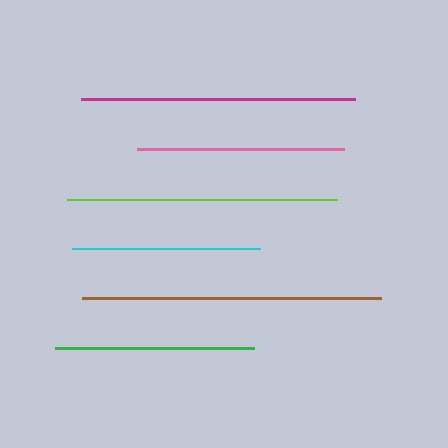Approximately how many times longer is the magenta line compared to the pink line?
The magenta line is approximately 1.3 times the length of the pink line.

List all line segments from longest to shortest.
From longest to shortest: brown, magenta, lime, pink, green, cyan.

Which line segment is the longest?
The brown line is the longest at approximately 298 pixels.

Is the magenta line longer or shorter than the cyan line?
The magenta line is longer than the cyan line.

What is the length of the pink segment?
The pink segment is approximately 207 pixels long.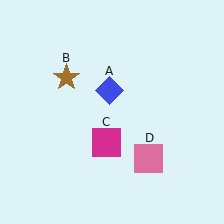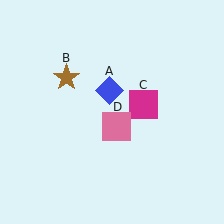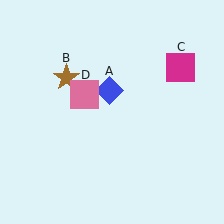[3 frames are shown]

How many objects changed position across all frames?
2 objects changed position: magenta square (object C), pink square (object D).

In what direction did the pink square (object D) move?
The pink square (object D) moved up and to the left.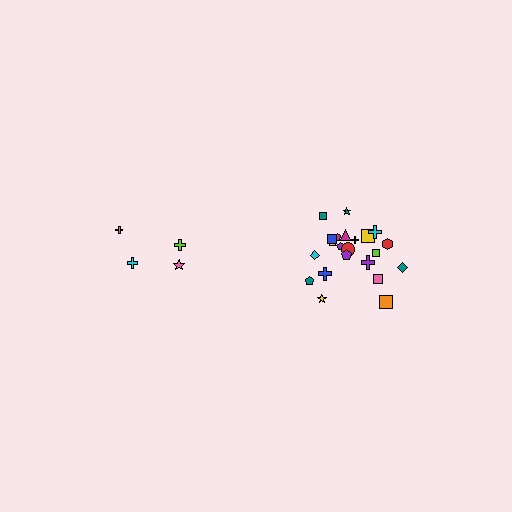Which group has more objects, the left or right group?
The right group.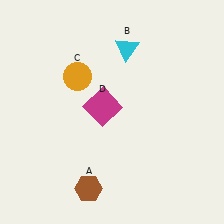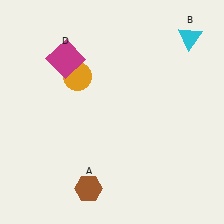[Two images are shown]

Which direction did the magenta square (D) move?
The magenta square (D) moved up.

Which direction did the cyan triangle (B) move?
The cyan triangle (B) moved right.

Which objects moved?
The objects that moved are: the cyan triangle (B), the magenta square (D).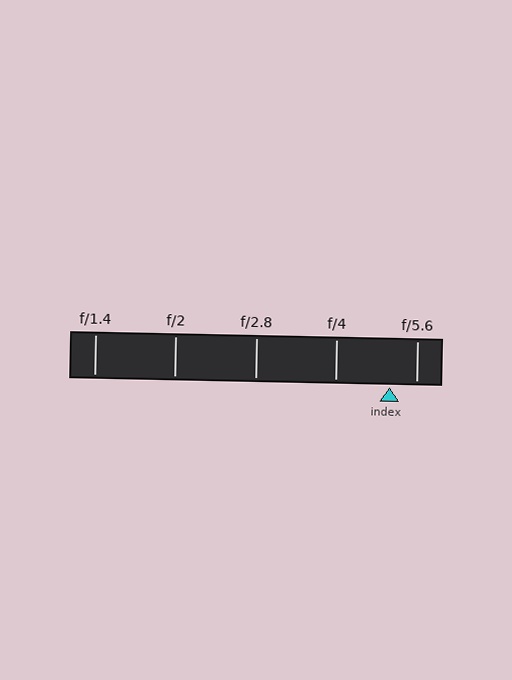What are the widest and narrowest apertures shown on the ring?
The widest aperture shown is f/1.4 and the narrowest is f/5.6.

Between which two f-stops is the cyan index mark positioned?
The index mark is between f/4 and f/5.6.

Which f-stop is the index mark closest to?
The index mark is closest to f/5.6.